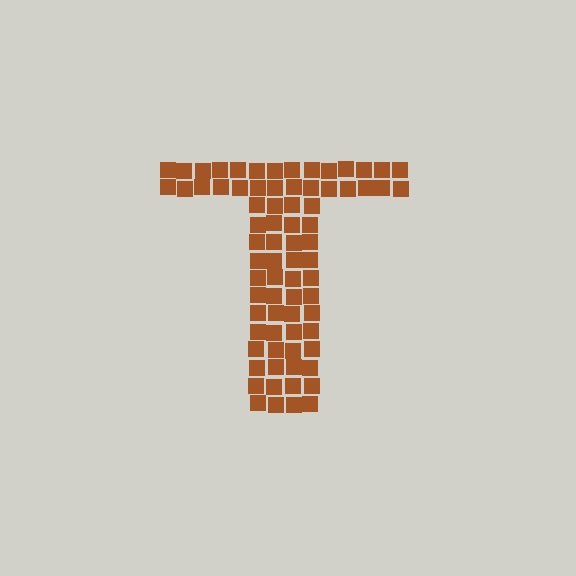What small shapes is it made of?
It is made of small squares.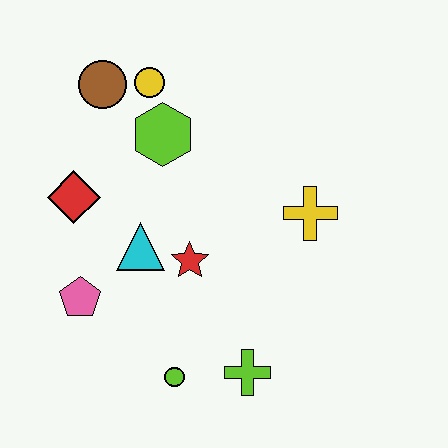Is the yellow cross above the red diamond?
No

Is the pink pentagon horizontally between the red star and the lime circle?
No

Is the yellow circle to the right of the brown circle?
Yes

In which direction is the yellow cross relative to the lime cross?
The yellow cross is above the lime cross.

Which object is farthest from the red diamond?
The lime cross is farthest from the red diamond.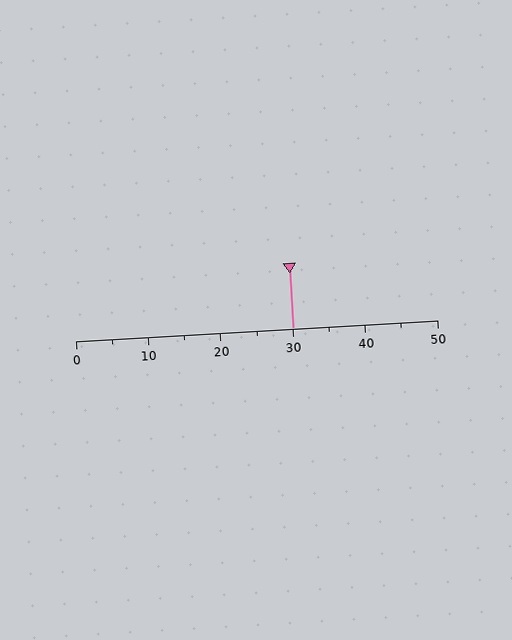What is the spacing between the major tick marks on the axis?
The major ticks are spaced 10 apart.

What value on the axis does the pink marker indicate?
The marker indicates approximately 30.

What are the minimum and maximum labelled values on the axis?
The axis runs from 0 to 50.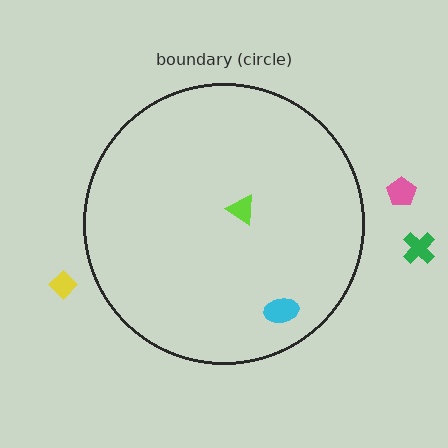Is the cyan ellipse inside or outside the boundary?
Inside.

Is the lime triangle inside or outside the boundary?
Inside.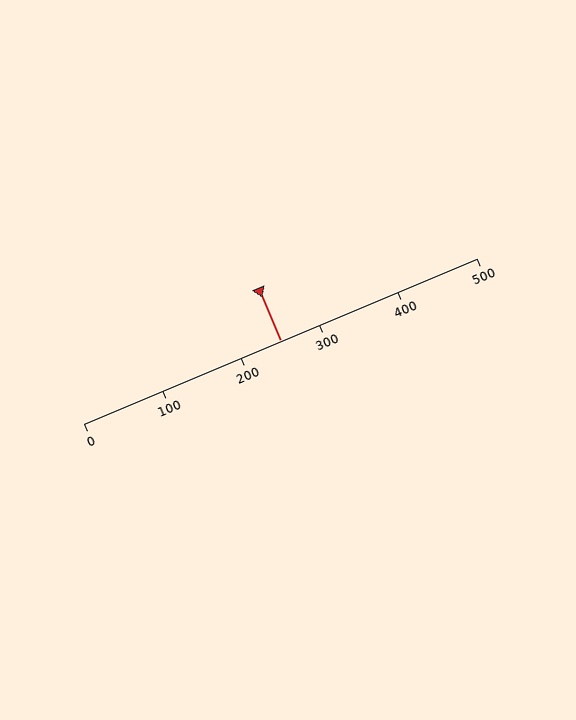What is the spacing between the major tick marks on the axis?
The major ticks are spaced 100 apart.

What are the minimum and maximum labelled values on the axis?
The axis runs from 0 to 500.